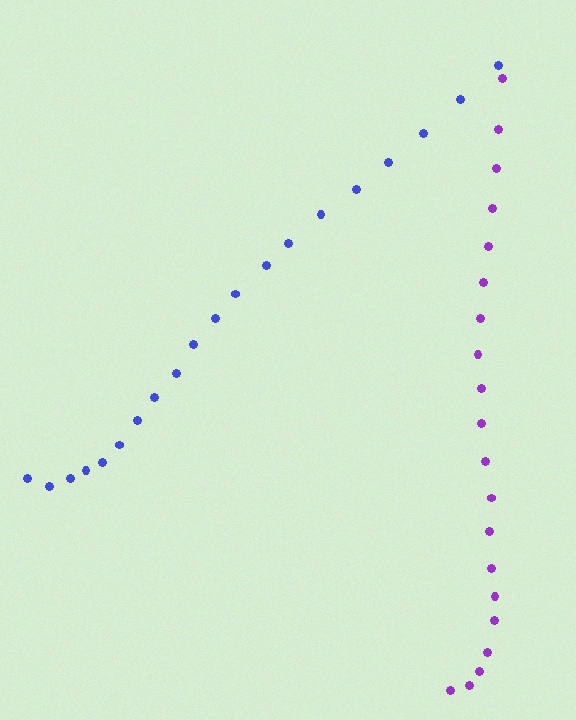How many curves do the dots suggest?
There are 2 distinct paths.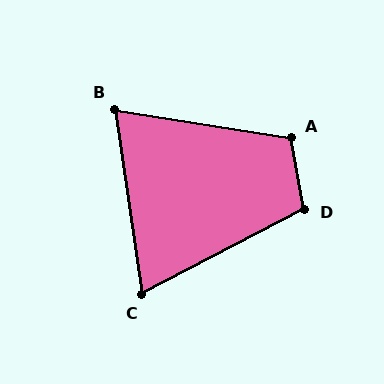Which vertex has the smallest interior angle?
C, at approximately 71 degrees.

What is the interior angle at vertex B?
Approximately 72 degrees (acute).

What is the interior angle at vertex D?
Approximately 108 degrees (obtuse).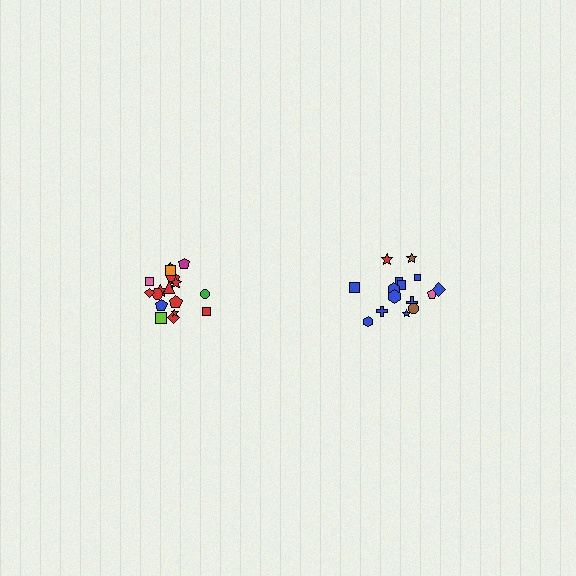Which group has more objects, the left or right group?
The left group.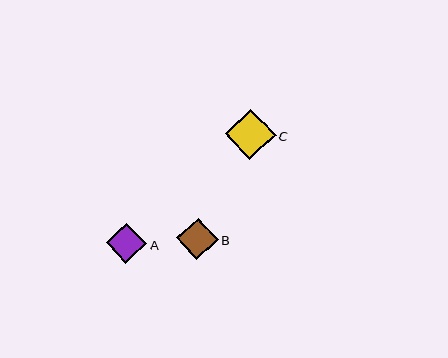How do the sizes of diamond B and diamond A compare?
Diamond B and diamond A are approximately the same size.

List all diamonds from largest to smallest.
From largest to smallest: C, B, A.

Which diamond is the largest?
Diamond C is the largest with a size of approximately 51 pixels.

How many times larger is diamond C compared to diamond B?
Diamond C is approximately 1.2 times the size of diamond B.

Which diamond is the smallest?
Diamond A is the smallest with a size of approximately 40 pixels.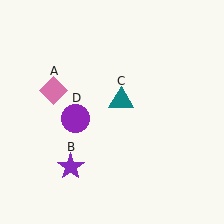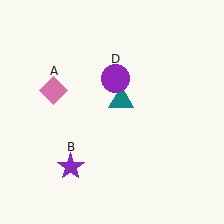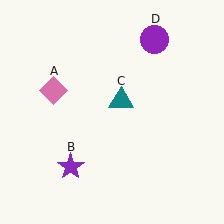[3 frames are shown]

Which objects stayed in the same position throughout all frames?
Pink diamond (object A) and purple star (object B) and teal triangle (object C) remained stationary.